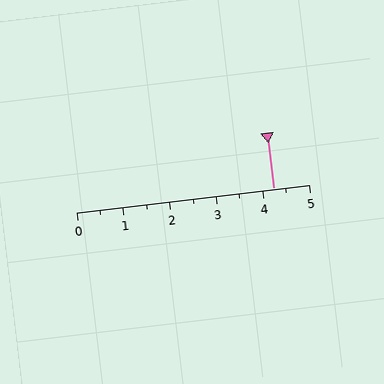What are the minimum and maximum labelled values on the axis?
The axis runs from 0 to 5.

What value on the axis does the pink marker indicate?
The marker indicates approximately 4.2.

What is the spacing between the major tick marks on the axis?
The major ticks are spaced 1 apart.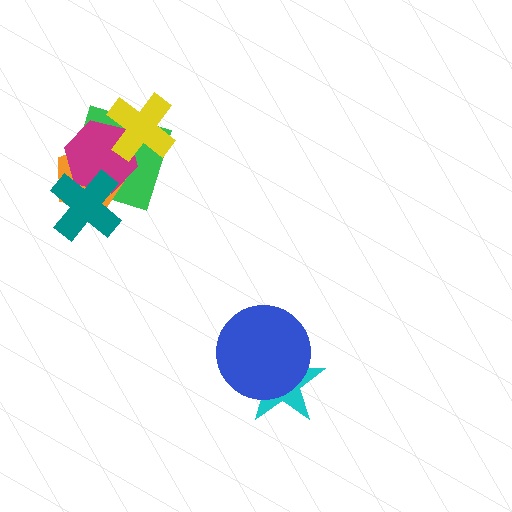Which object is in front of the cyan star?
The blue circle is in front of the cyan star.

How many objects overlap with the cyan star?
1 object overlaps with the cyan star.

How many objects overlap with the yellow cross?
2 objects overlap with the yellow cross.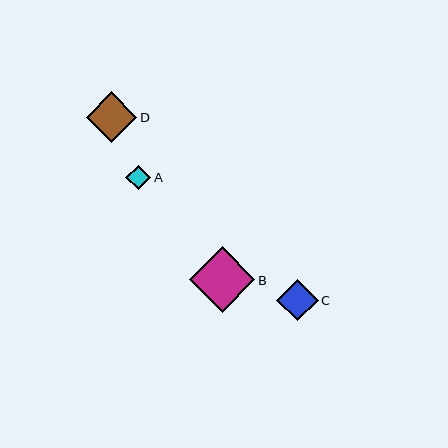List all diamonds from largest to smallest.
From largest to smallest: B, D, C, A.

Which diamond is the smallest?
Diamond A is the smallest with a size of approximately 25 pixels.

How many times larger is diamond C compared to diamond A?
Diamond C is approximately 1.7 times the size of diamond A.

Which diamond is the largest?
Diamond B is the largest with a size of approximately 66 pixels.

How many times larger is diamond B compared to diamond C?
Diamond B is approximately 1.6 times the size of diamond C.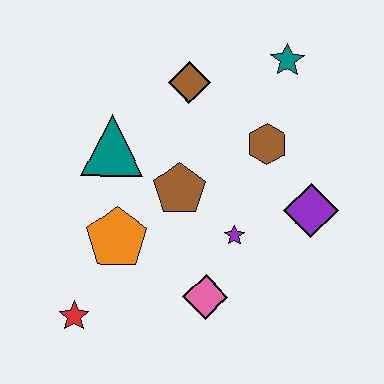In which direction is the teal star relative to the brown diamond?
The teal star is to the right of the brown diamond.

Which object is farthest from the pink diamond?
The teal star is farthest from the pink diamond.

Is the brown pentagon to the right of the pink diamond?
No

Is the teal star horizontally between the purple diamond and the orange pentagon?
Yes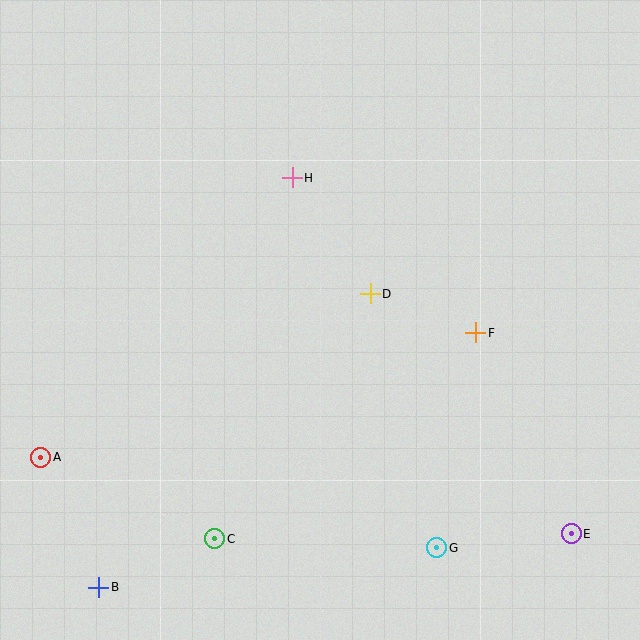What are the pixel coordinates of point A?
Point A is at (41, 457).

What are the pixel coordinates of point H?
Point H is at (292, 178).